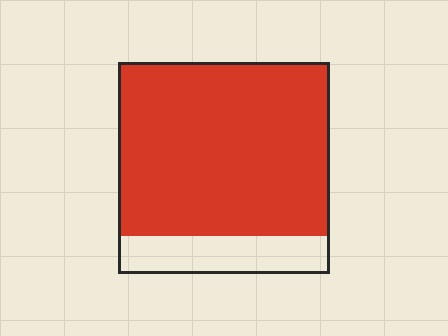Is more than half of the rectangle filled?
Yes.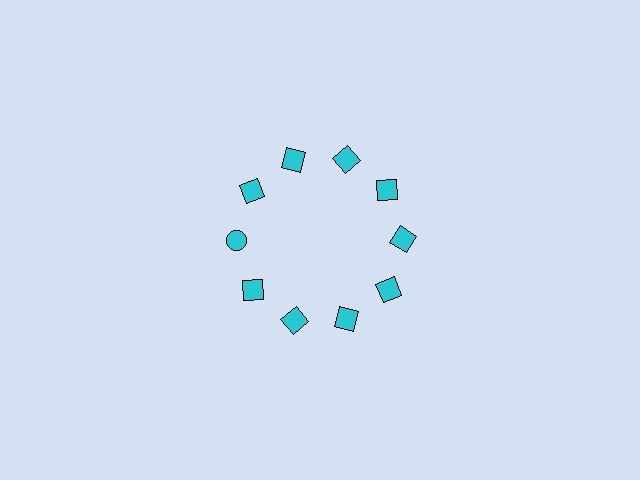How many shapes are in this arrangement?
There are 10 shapes arranged in a ring pattern.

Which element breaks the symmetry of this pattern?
The cyan circle at roughly the 9 o'clock position breaks the symmetry. All other shapes are cyan squares.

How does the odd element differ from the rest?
It has a different shape: circle instead of square.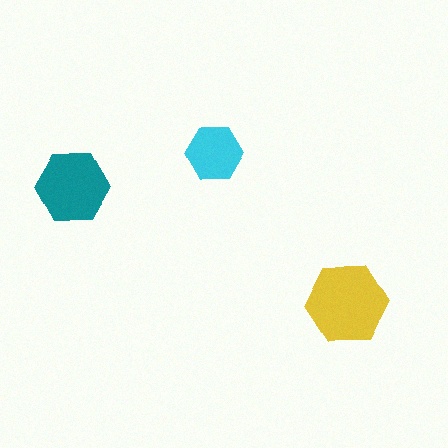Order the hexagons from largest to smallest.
the yellow one, the teal one, the cyan one.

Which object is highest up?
The cyan hexagon is topmost.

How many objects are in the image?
There are 3 objects in the image.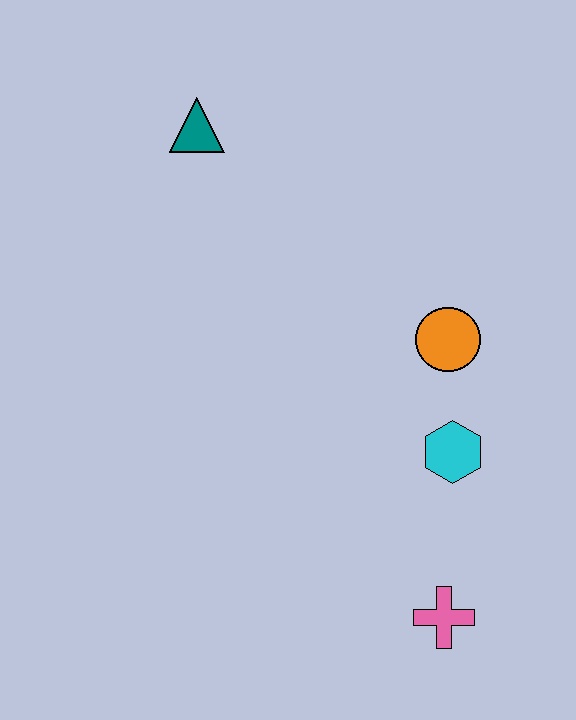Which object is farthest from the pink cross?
The teal triangle is farthest from the pink cross.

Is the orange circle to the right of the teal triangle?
Yes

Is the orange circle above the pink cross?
Yes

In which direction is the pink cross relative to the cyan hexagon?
The pink cross is below the cyan hexagon.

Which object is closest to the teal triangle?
The orange circle is closest to the teal triangle.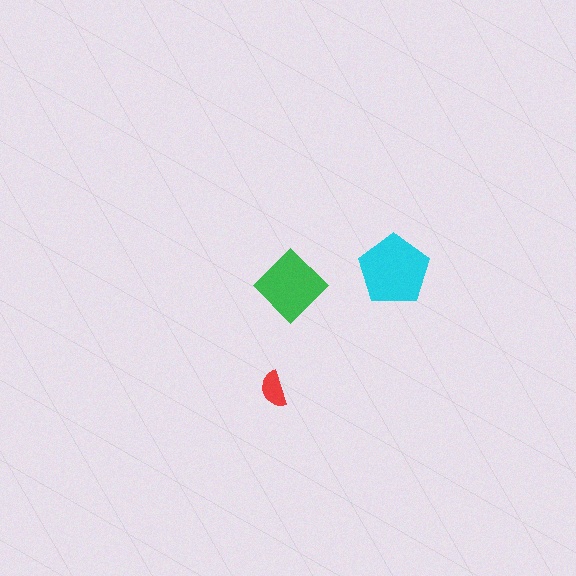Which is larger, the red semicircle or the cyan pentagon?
The cyan pentagon.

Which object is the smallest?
The red semicircle.